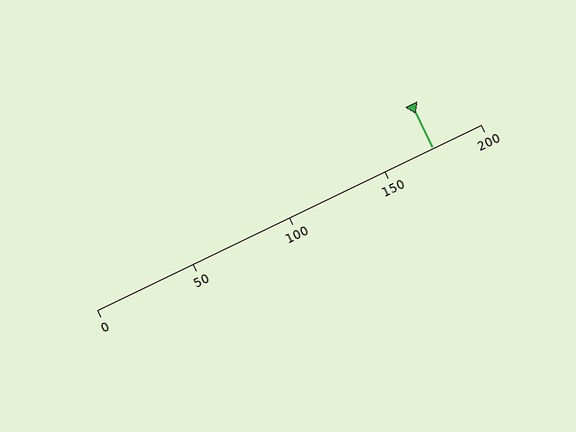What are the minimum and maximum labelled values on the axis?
The axis runs from 0 to 200.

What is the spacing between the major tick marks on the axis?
The major ticks are spaced 50 apart.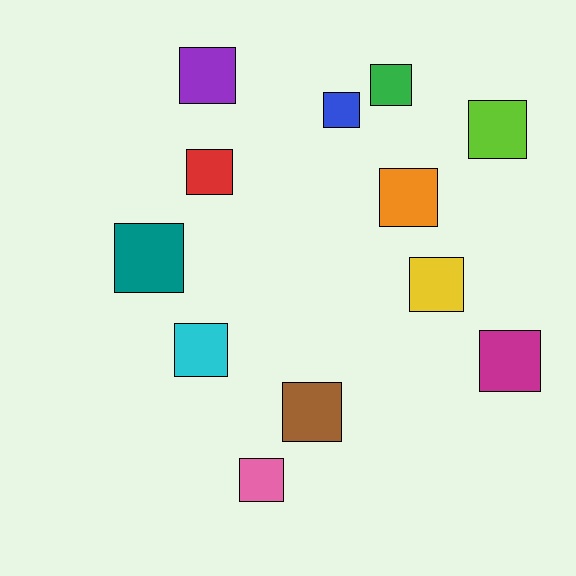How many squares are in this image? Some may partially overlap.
There are 12 squares.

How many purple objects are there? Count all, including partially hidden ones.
There is 1 purple object.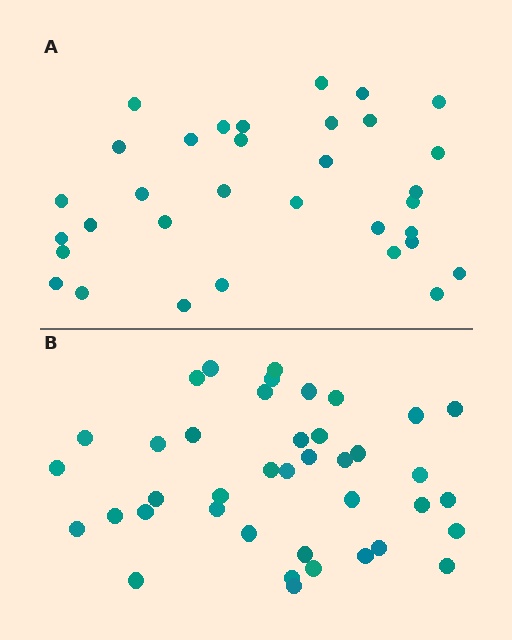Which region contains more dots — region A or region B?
Region B (the bottom region) has more dots.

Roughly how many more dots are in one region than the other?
Region B has roughly 8 or so more dots than region A.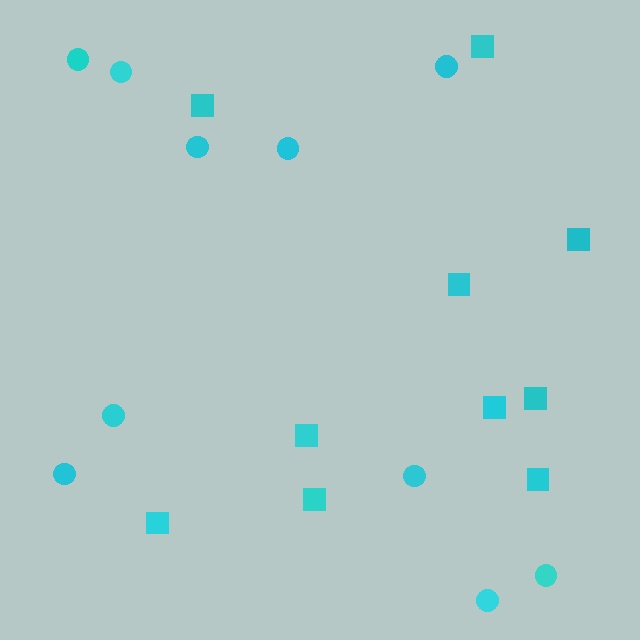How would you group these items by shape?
There are 2 groups: one group of squares (10) and one group of circles (10).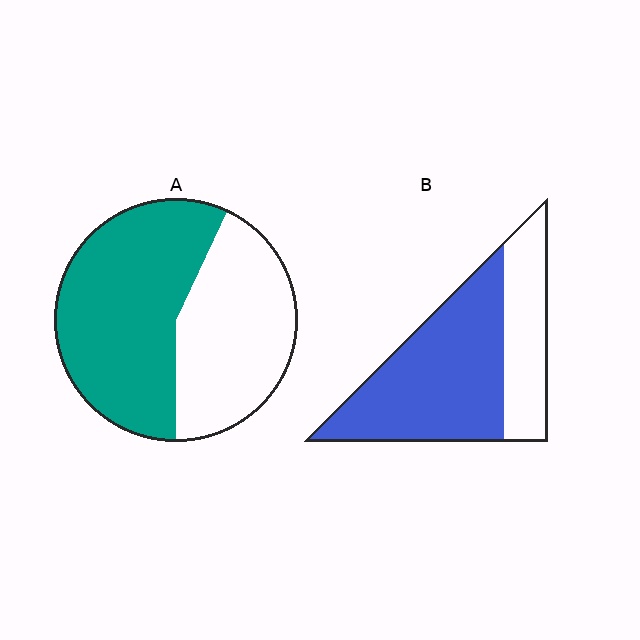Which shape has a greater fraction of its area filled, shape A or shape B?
Shape B.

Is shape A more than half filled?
Yes.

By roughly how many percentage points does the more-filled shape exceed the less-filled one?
By roughly 10 percentage points (B over A).